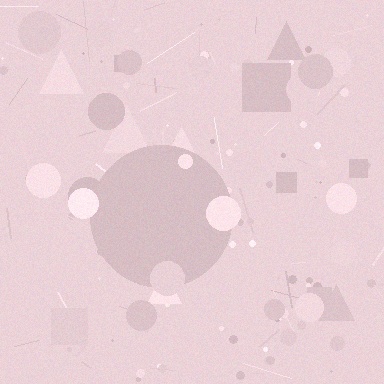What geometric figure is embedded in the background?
A circle is embedded in the background.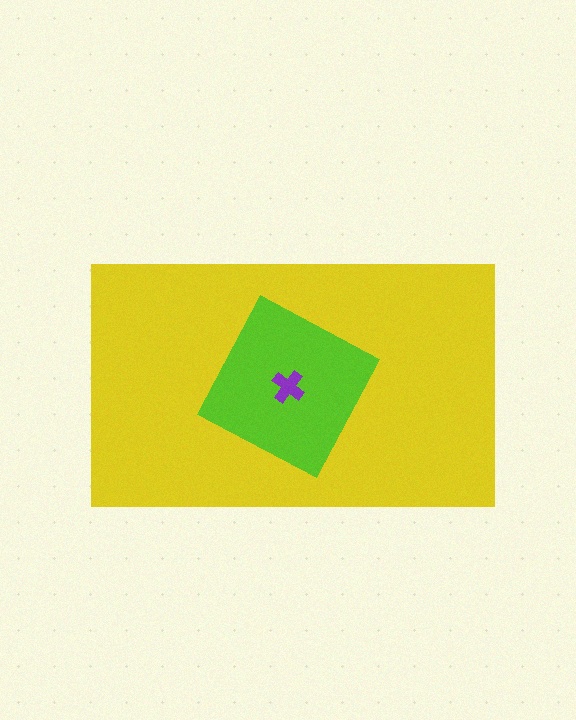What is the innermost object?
The purple cross.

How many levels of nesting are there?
3.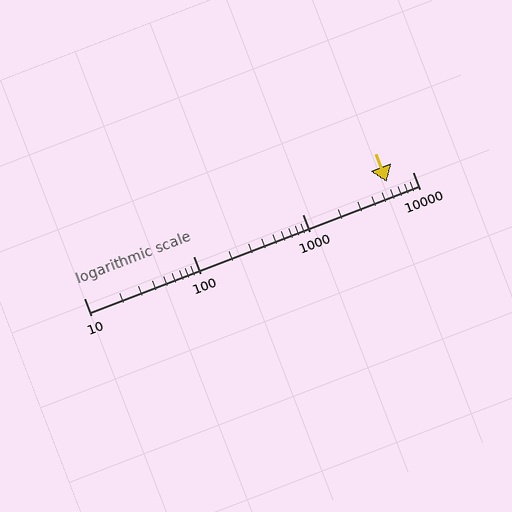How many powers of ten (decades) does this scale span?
The scale spans 3 decades, from 10 to 10000.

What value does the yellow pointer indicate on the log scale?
The pointer indicates approximately 5800.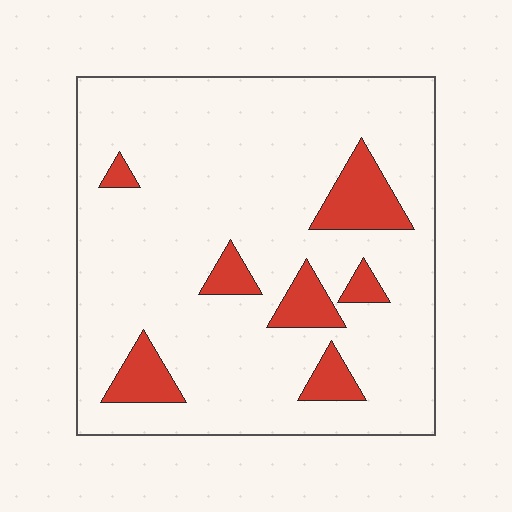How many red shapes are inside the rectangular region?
7.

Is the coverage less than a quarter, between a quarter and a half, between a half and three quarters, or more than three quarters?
Less than a quarter.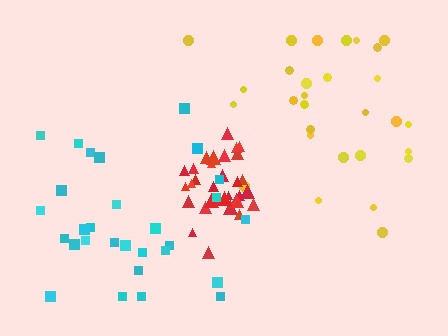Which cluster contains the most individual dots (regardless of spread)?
Red (31).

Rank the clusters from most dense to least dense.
red, yellow, cyan.